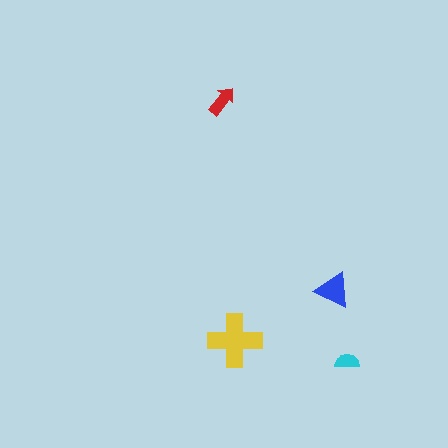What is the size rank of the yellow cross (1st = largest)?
1st.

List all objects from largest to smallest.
The yellow cross, the blue triangle, the red arrow, the cyan semicircle.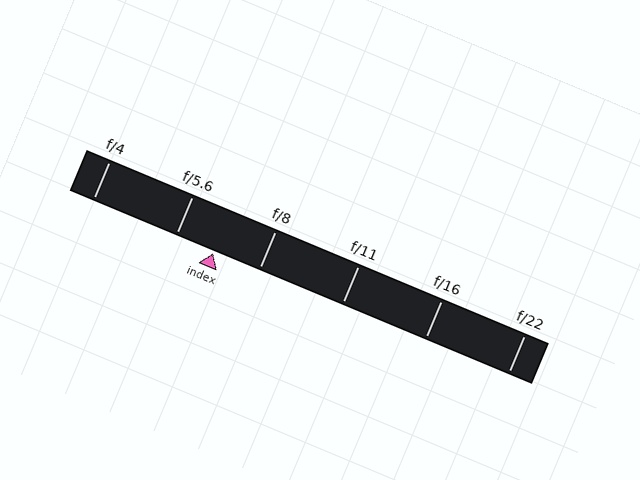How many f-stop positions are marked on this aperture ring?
There are 6 f-stop positions marked.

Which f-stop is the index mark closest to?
The index mark is closest to f/5.6.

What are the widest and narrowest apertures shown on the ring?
The widest aperture shown is f/4 and the narrowest is f/22.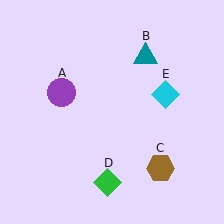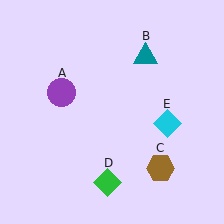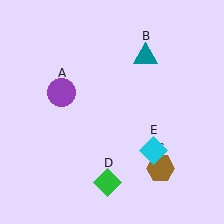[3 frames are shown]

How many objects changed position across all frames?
1 object changed position: cyan diamond (object E).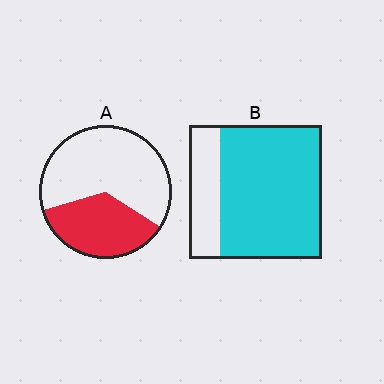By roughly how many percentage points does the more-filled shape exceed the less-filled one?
By roughly 40 percentage points (B over A).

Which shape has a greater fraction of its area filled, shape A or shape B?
Shape B.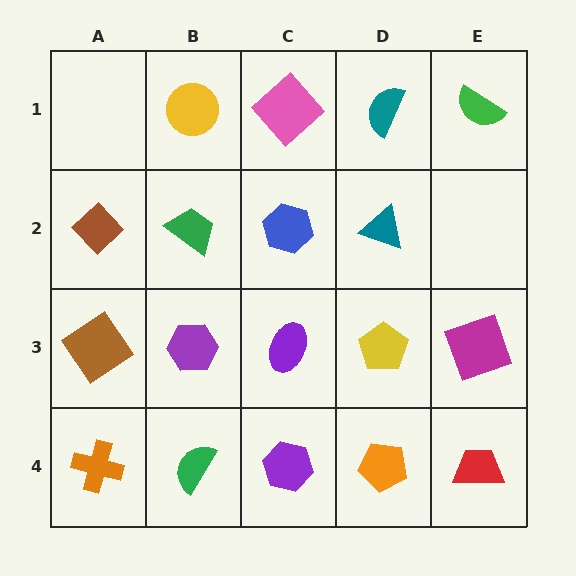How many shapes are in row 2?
4 shapes.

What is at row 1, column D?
A teal semicircle.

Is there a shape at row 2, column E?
No, that cell is empty.